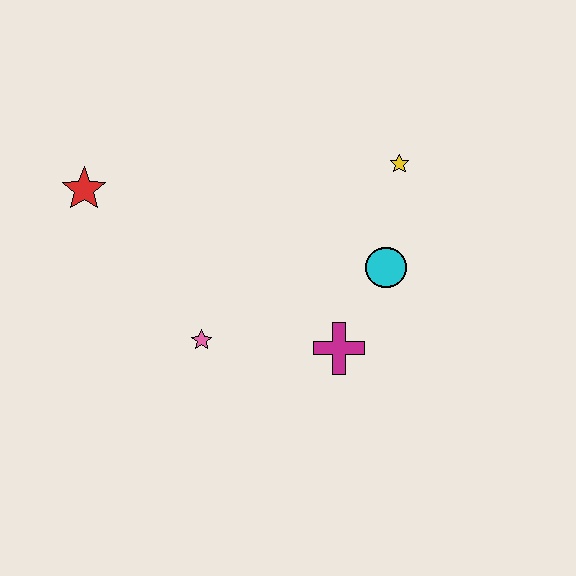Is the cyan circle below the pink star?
No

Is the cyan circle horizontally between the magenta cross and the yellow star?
Yes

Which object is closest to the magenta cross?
The cyan circle is closest to the magenta cross.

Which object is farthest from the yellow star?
The red star is farthest from the yellow star.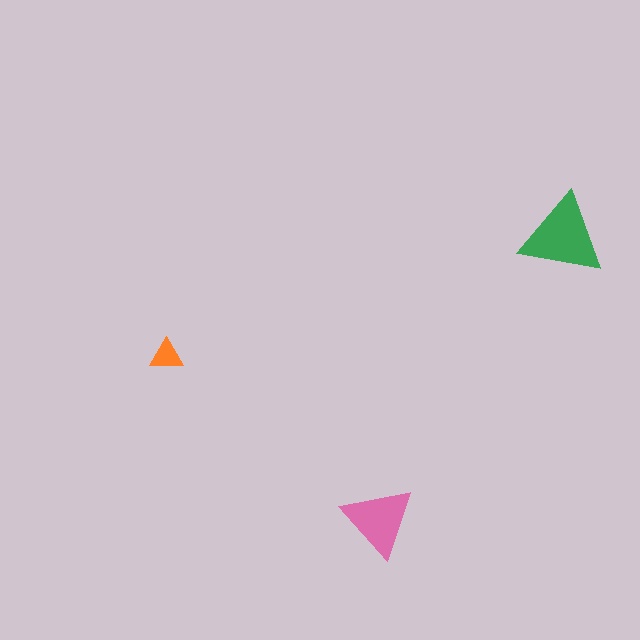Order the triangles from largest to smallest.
the green one, the pink one, the orange one.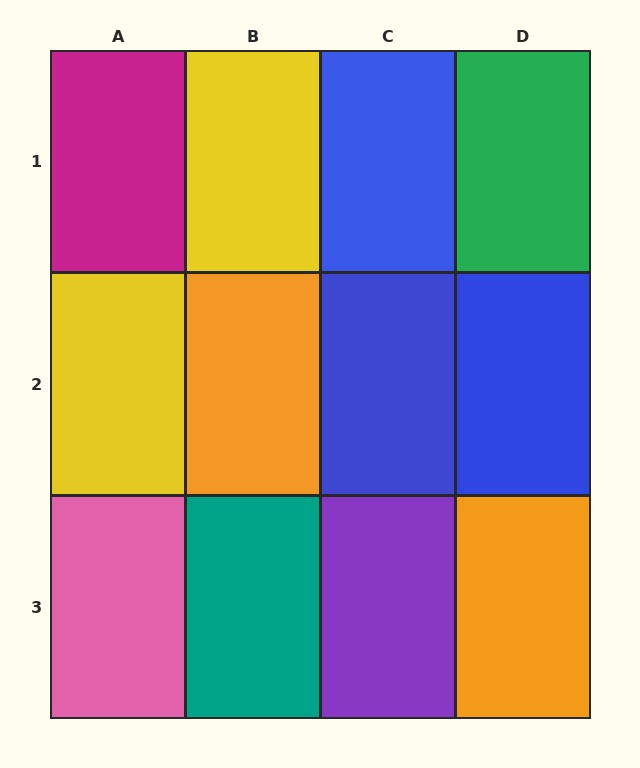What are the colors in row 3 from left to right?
Pink, teal, purple, orange.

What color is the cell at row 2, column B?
Orange.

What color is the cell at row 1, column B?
Yellow.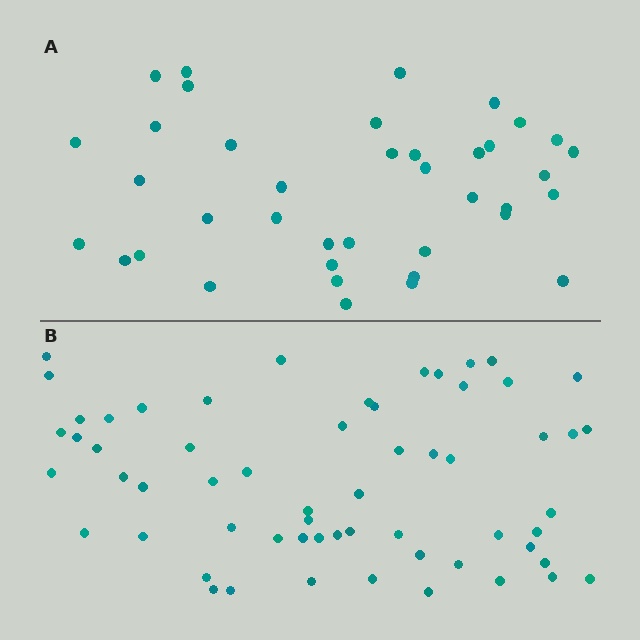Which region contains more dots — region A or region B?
Region B (the bottom region) has more dots.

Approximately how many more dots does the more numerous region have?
Region B has approximately 20 more dots than region A.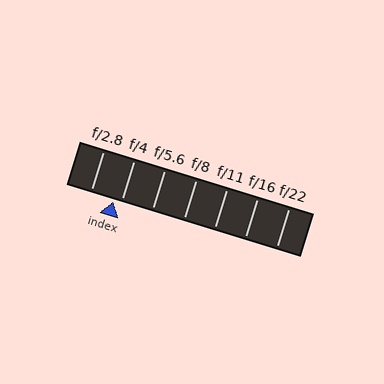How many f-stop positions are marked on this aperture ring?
There are 7 f-stop positions marked.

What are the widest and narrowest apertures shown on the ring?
The widest aperture shown is f/2.8 and the narrowest is f/22.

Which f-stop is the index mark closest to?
The index mark is closest to f/4.